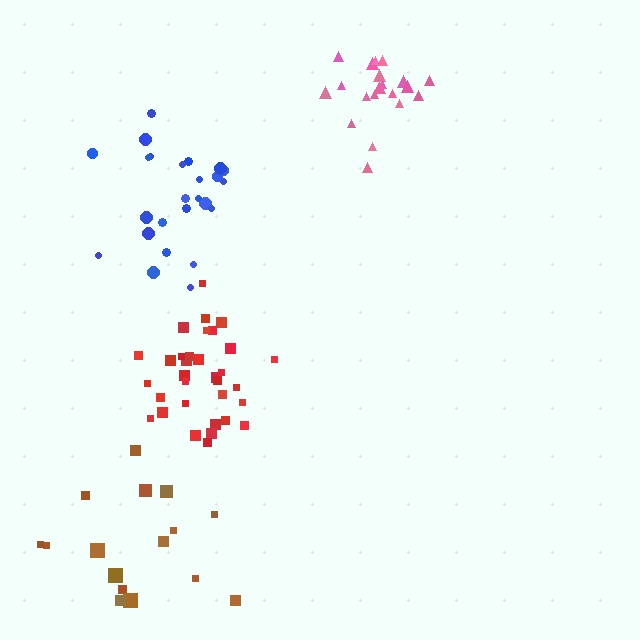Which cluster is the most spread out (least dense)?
Brown.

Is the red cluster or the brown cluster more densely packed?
Red.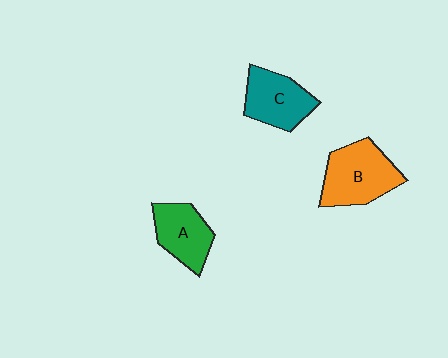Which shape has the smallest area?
Shape A (green).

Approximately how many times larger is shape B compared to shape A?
Approximately 1.4 times.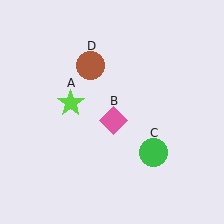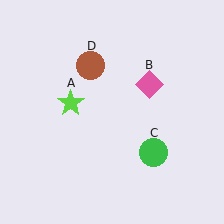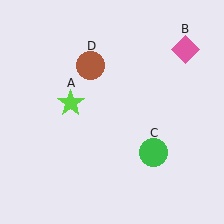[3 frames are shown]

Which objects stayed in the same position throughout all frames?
Lime star (object A) and green circle (object C) and brown circle (object D) remained stationary.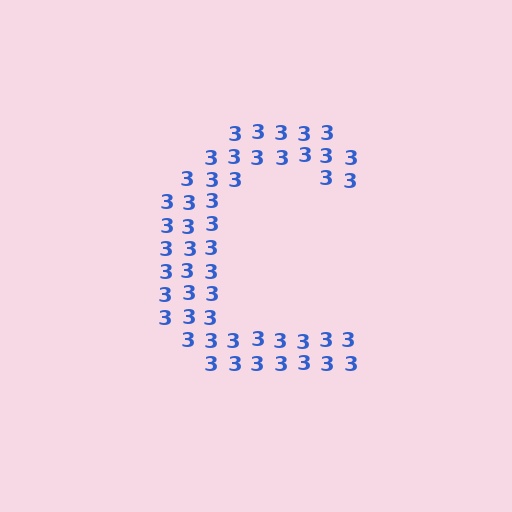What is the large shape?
The large shape is the letter C.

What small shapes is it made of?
It is made of small digit 3's.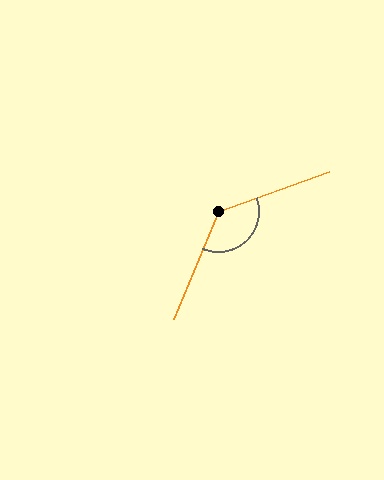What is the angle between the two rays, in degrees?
Approximately 132 degrees.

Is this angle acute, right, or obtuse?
It is obtuse.